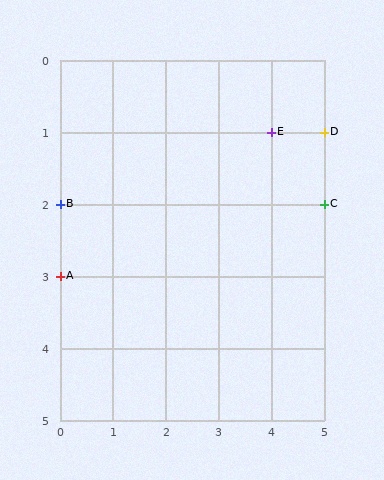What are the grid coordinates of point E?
Point E is at grid coordinates (4, 1).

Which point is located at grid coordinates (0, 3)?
Point A is at (0, 3).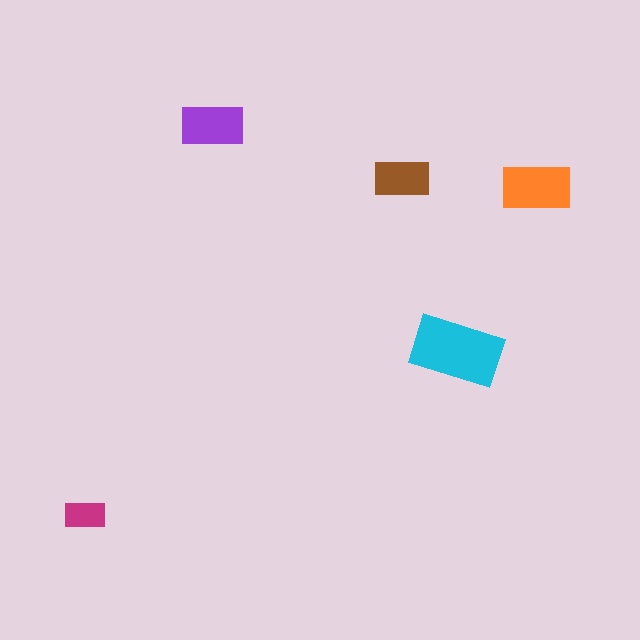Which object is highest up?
The purple rectangle is topmost.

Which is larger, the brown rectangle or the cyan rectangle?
The cyan one.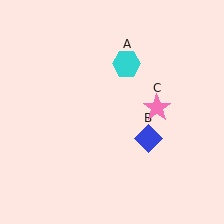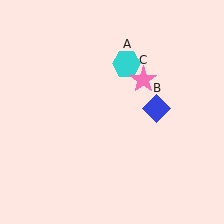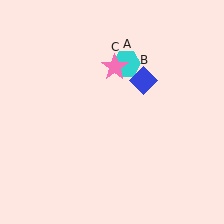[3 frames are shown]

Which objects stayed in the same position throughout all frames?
Cyan hexagon (object A) remained stationary.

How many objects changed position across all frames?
2 objects changed position: blue diamond (object B), pink star (object C).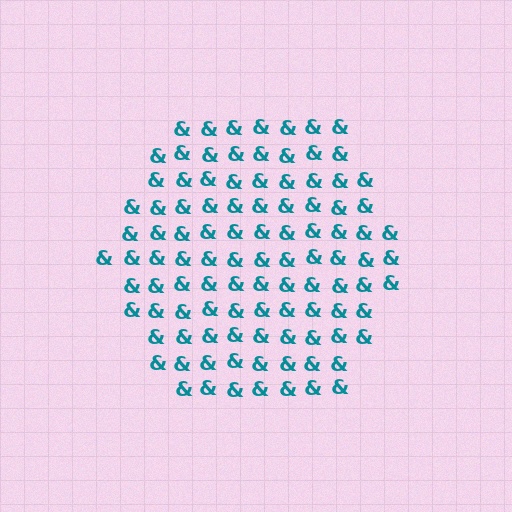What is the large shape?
The large shape is a hexagon.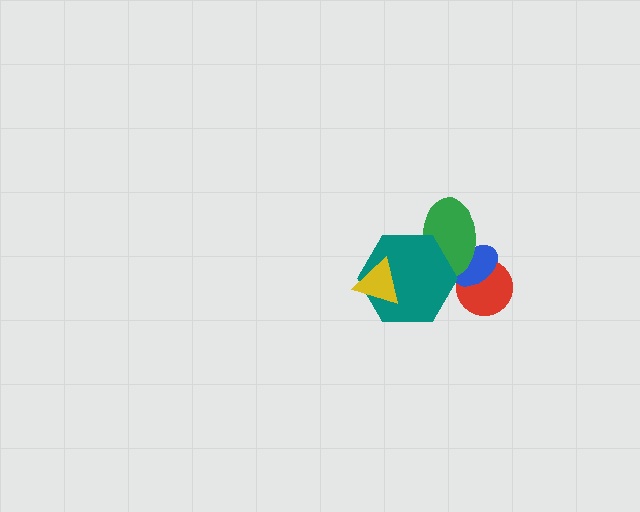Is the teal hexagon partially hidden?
Yes, it is partially covered by another shape.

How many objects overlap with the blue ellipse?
2 objects overlap with the blue ellipse.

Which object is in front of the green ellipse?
The teal hexagon is in front of the green ellipse.